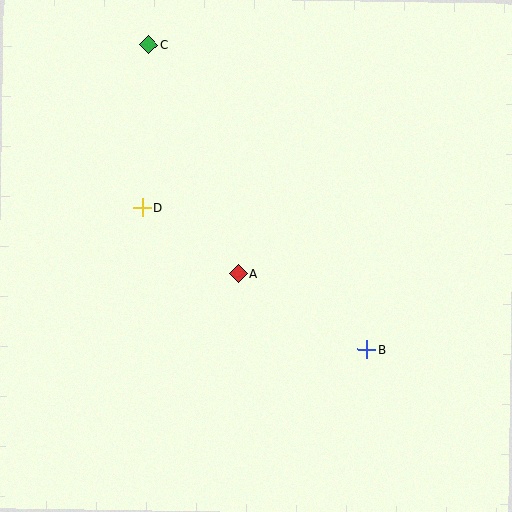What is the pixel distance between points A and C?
The distance between A and C is 245 pixels.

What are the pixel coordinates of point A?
Point A is at (238, 273).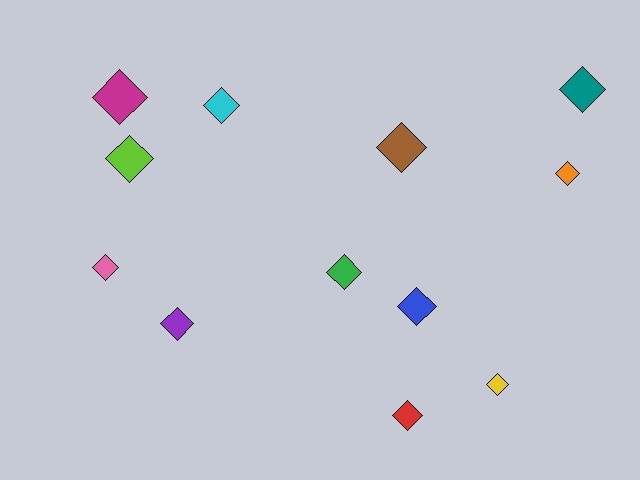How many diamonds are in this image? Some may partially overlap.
There are 12 diamonds.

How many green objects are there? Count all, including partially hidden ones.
There is 1 green object.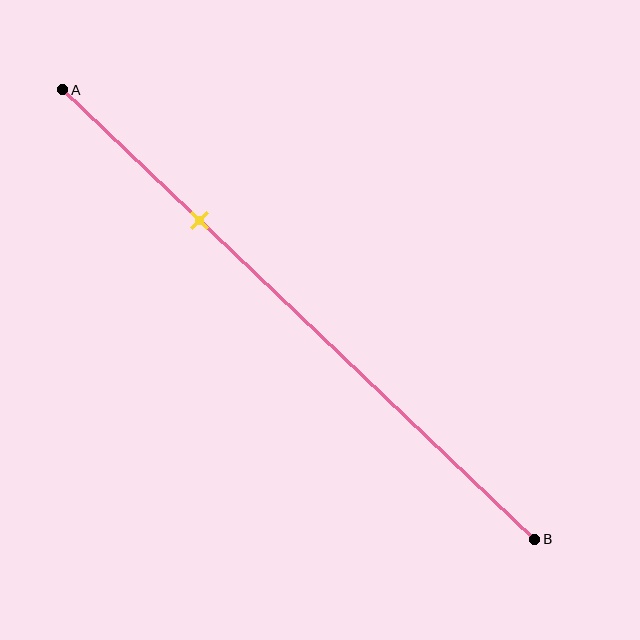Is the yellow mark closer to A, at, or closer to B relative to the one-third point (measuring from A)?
The yellow mark is closer to point A than the one-third point of segment AB.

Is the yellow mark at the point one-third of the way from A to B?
No, the mark is at about 30% from A, not at the 33% one-third point.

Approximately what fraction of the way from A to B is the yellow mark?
The yellow mark is approximately 30% of the way from A to B.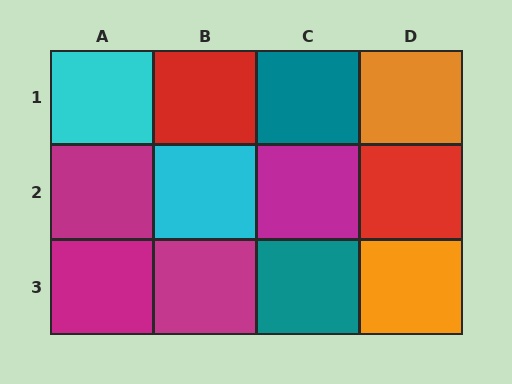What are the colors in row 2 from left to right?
Magenta, cyan, magenta, red.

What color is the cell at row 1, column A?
Cyan.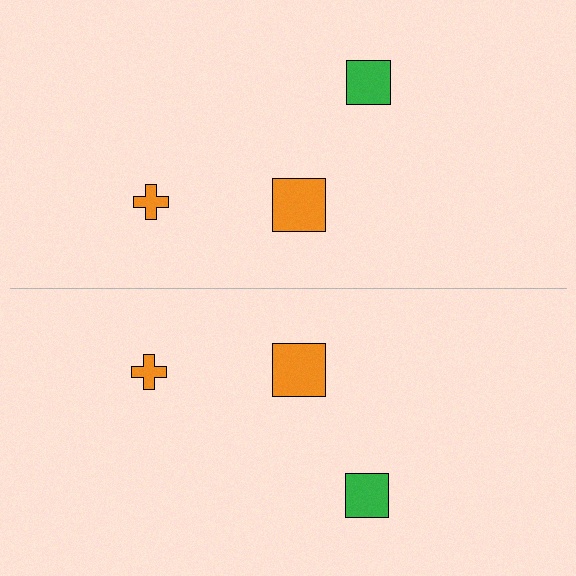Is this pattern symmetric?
Yes, this pattern has bilateral (reflection) symmetry.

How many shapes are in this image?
There are 6 shapes in this image.